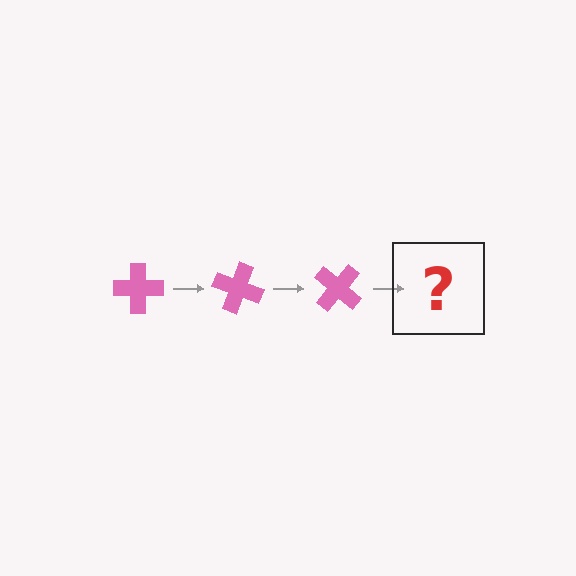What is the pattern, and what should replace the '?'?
The pattern is that the cross rotates 20 degrees each step. The '?' should be a pink cross rotated 60 degrees.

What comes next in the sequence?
The next element should be a pink cross rotated 60 degrees.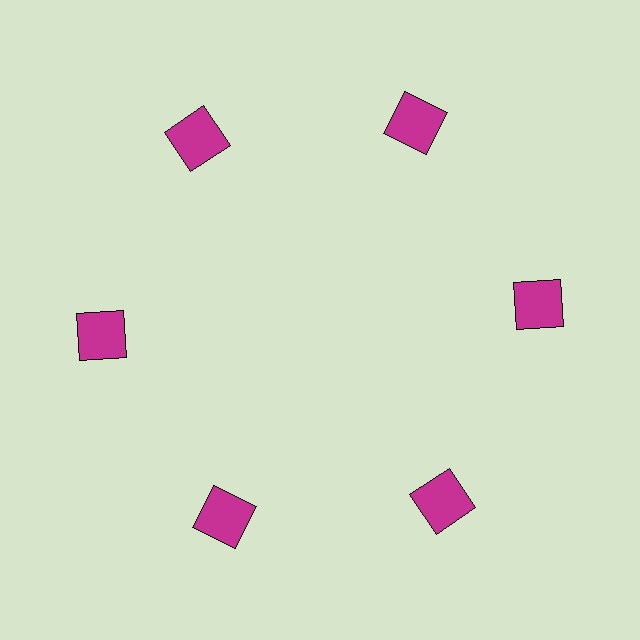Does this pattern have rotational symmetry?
Yes, this pattern has 6-fold rotational symmetry. It looks the same after rotating 60 degrees around the center.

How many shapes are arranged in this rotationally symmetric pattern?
There are 6 shapes, arranged in 6 groups of 1.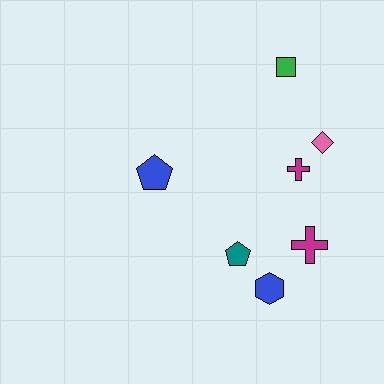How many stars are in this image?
There are no stars.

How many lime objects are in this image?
There are no lime objects.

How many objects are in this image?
There are 7 objects.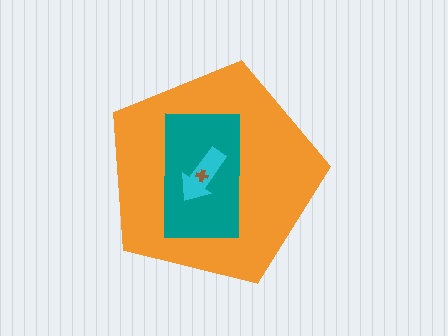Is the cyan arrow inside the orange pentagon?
Yes.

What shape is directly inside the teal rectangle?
The cyan arrow.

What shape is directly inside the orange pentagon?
The teal rectangle.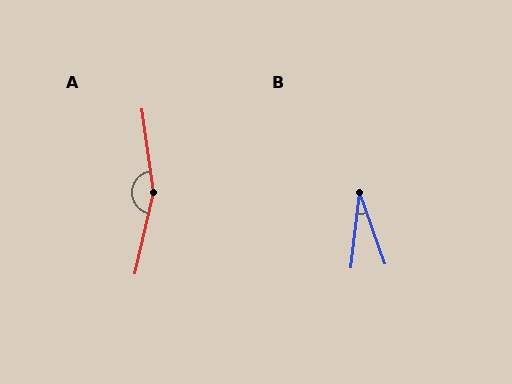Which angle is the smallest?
B, at approximately 26 degrees.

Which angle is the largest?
A, at approximately 160 degrees.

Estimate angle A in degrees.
Approximately 160 degrees.